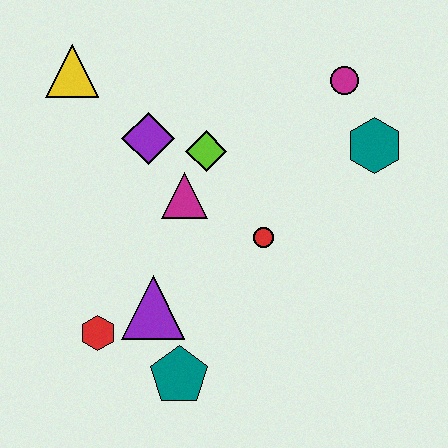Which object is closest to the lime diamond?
The magenta triangle is closest to the lime diamond.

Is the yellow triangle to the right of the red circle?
No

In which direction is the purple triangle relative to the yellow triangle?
The purple triangle is below the yellow triangle.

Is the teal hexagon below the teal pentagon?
No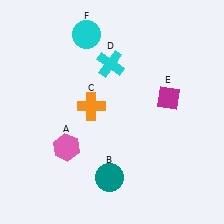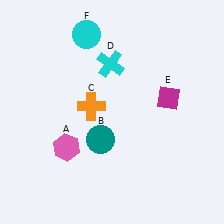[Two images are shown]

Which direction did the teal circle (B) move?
The teal circle (B) moved up.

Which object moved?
The teal circle (B) moved up.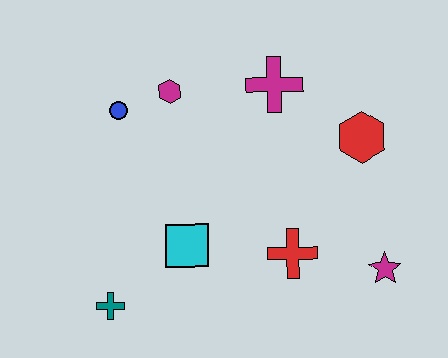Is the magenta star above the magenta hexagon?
No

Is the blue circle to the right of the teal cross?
Yes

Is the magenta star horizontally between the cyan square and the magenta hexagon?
No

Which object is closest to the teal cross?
The cyan square is closest to the teal cross.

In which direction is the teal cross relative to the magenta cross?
The teal cross is below the magenta cross.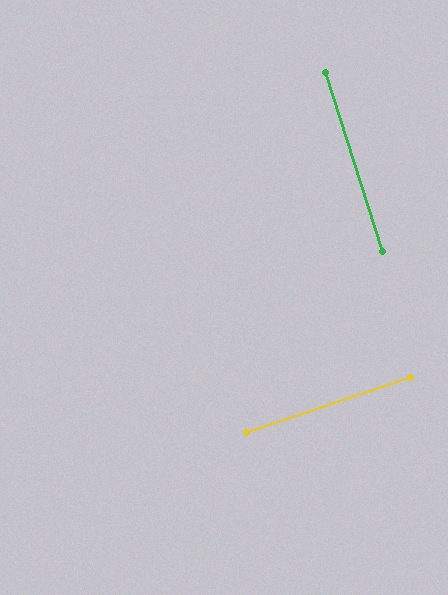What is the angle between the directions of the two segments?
Approximately 89 degrees.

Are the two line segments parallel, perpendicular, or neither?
Perpendicular — they meet at approximately 89°.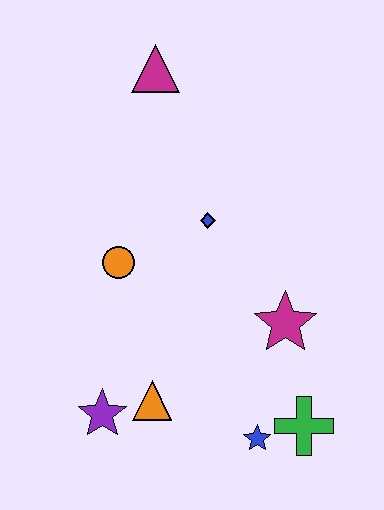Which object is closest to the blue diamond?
The orange circle is closest to the blue diamond.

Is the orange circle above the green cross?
Yes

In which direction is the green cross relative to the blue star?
The green cross is to the right of the blue star.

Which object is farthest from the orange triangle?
The magenta triangle is farthest from the orange triangle.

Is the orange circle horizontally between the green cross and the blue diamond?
No